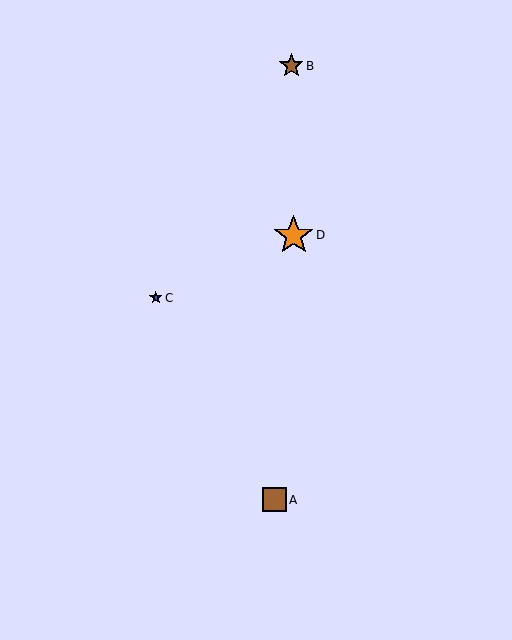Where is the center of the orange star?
The center of the orange star is at (294, 235).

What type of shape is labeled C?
Shape C is a blue star.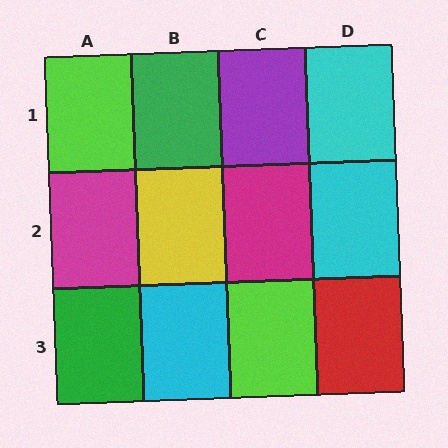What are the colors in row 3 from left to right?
Green, cyan, lime, red.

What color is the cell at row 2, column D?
Cyan.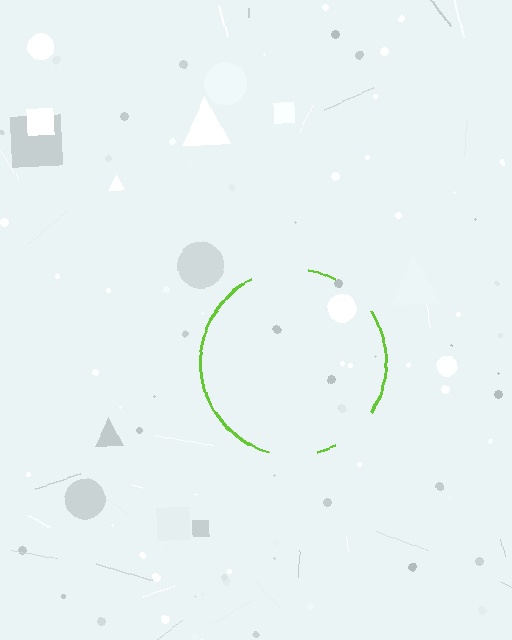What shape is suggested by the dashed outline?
The dashed outline suggests a circle.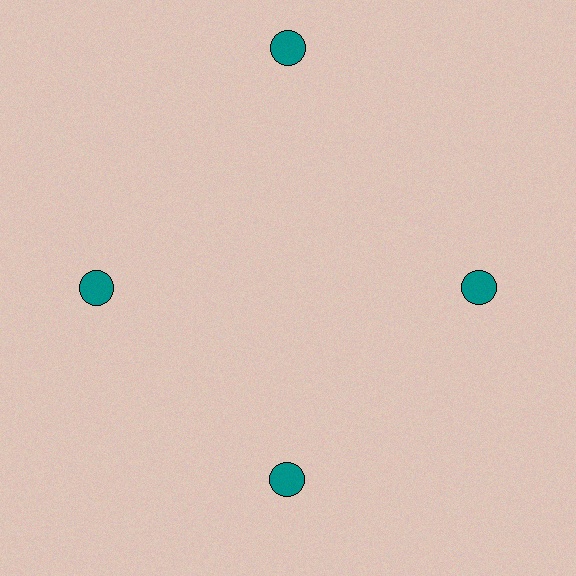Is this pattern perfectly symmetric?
No. The 4 teal circles are arranged in a ring, but one element near the 12 o'clock position is pushed outward from the center, breaking the 4-fold rotational symmetry.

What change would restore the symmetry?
The symmetry would be restored by moving it inward, back onto the ring so that all 4 circles sit at equal angles and equal distance from the center.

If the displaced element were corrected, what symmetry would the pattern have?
It would have 4-fold rotational symmetry — the pattern would map onto itself every 90 degrees.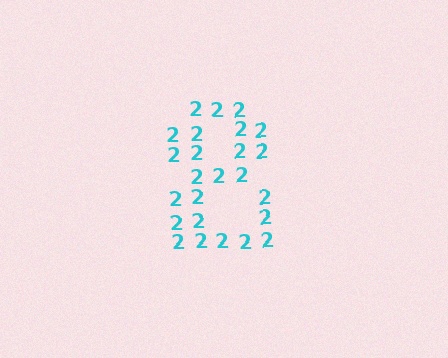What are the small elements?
The small elements are digit 2's.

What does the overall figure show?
The overall figure shows the digit 8.